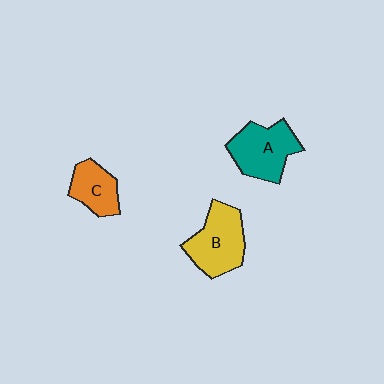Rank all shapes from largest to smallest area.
From largest to smallest: B (yellow), A (teal), C (orange).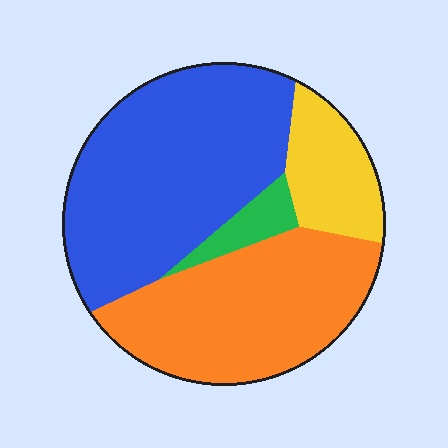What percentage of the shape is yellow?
Yellow takes up less than a quarter of the shape.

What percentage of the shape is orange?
Orange covers 36% of the shape.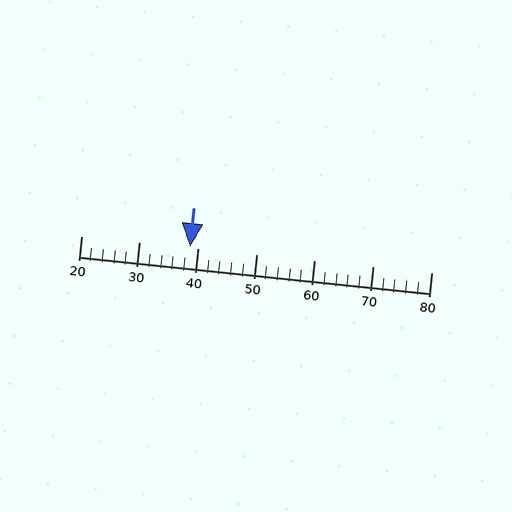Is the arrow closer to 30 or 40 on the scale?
The arrow is closer to 40.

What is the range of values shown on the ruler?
The ruler shows values from 20 to 80.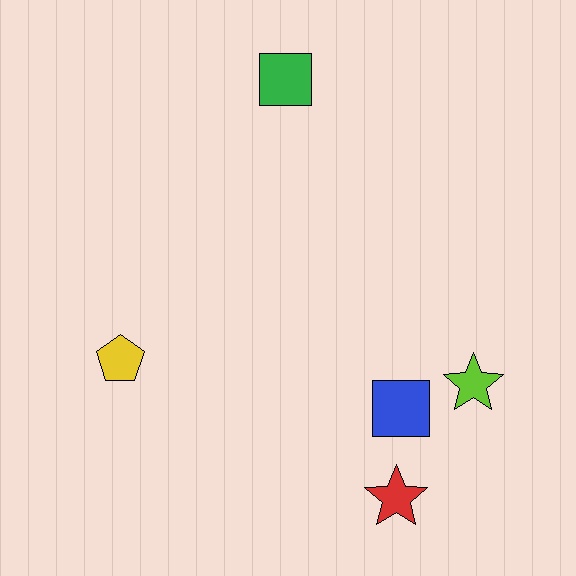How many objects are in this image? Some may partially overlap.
There are 5 objects.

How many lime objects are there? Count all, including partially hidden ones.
There is 1 lime object.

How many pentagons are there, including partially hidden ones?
There is 1 pentagon.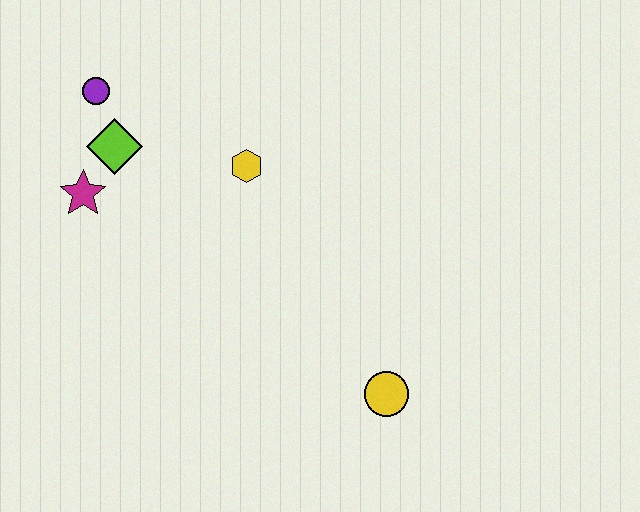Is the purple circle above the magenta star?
Yes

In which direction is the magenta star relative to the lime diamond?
The magenta star is below the lime diamond.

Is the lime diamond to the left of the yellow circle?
Yes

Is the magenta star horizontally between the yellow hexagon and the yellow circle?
No